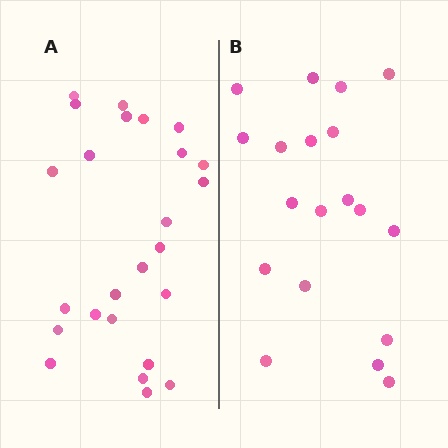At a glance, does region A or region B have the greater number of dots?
Region A (the left region) has more dots.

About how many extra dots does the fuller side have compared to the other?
Region A has about 6 more dots than region B.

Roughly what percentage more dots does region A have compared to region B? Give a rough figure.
About 30% more.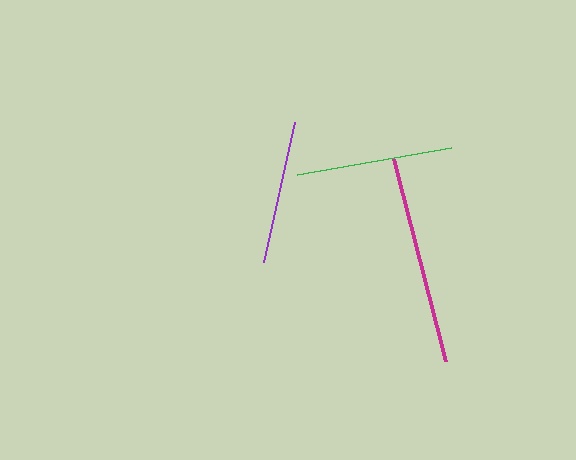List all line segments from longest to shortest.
From longest to shortest: magenta, green, purple.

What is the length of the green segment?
The green segment is approximately 156 pixels long.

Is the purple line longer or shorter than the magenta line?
The magenta line is longer than the purple line.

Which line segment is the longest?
The magenta line is the longest at approximately 209 pixels.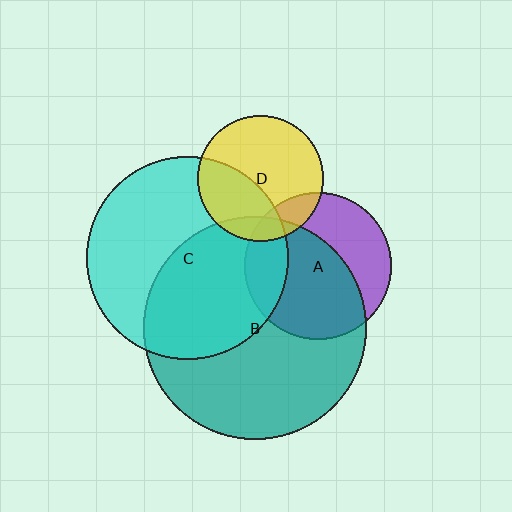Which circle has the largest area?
Circle B (teal).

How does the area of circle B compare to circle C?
Approximately 1.2 times.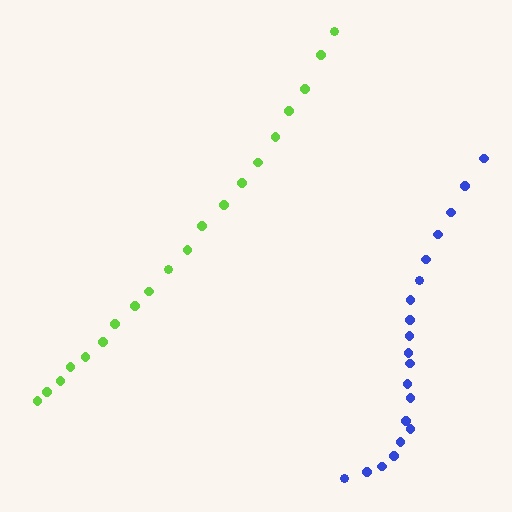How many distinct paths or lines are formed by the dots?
There are 2 distinct paths.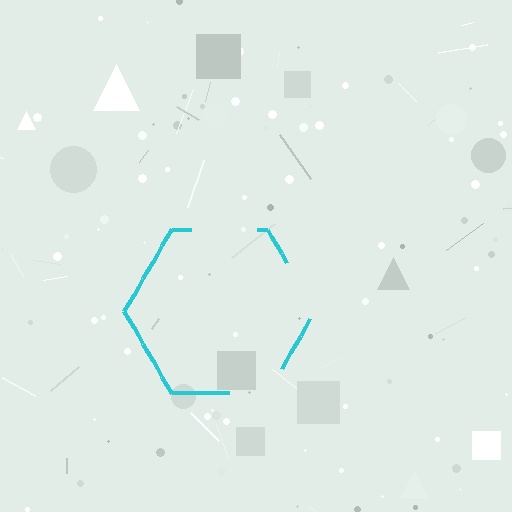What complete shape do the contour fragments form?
The contour fragments form a hexagon.